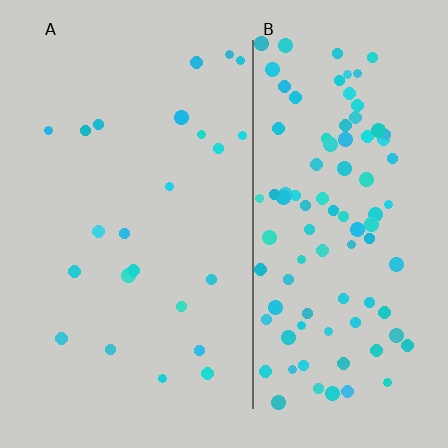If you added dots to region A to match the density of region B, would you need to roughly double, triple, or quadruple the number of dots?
Approximately quadruple.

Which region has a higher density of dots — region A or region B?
B (the right).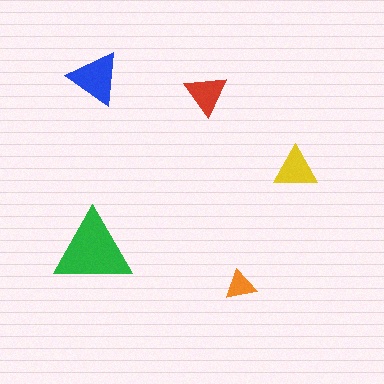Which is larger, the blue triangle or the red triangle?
The blue one.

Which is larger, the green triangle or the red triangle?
The green one.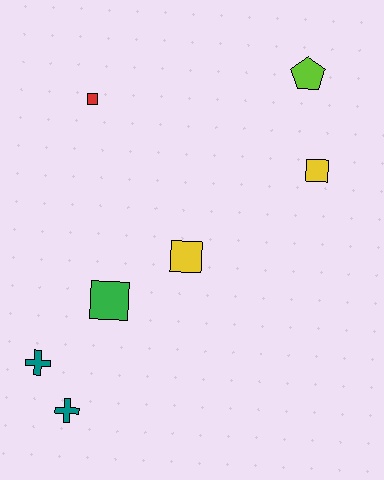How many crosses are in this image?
There are 2 crosses.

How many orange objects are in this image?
There are no orange objects.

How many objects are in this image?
There are 7 objects.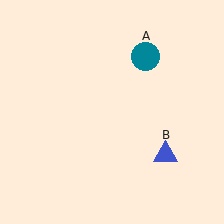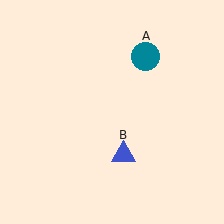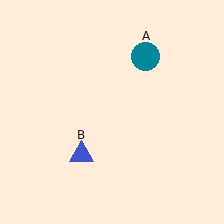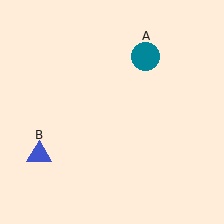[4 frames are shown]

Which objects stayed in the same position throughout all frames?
Teal circle (object A) remained stationary.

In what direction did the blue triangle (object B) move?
The blue triangle (object B) moved left.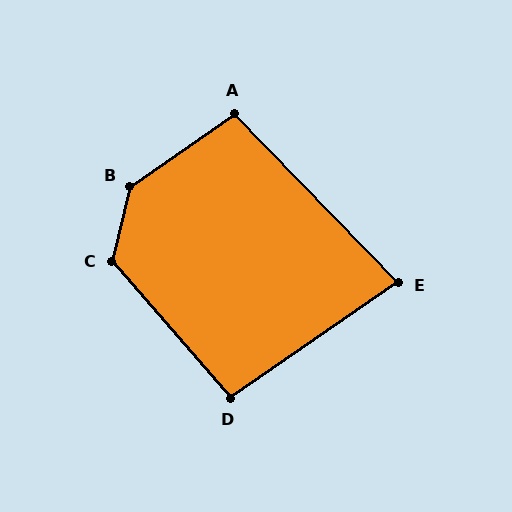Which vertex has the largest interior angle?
B, at approximately 138 degrees.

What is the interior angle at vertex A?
Approximately 99 degrees (obtuse).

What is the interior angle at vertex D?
Approximately 96 degrees (obtuse).